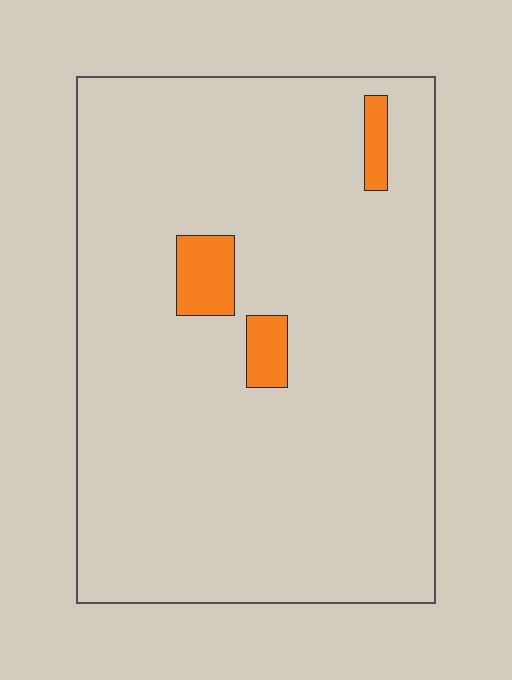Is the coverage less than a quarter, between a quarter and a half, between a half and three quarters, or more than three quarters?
Less than a quarter.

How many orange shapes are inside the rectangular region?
3.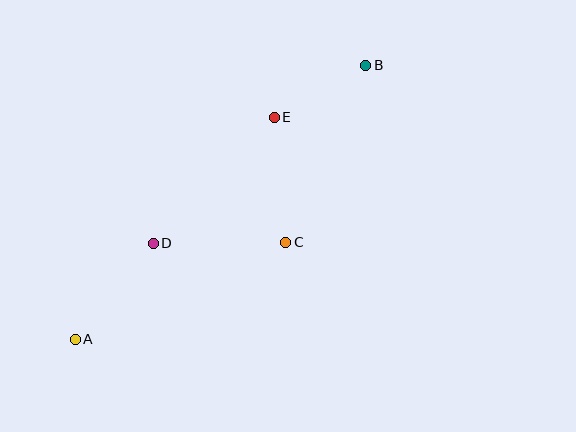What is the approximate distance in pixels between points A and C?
The distance between A and C is approximately 232 pixels.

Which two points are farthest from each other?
Points A and B are farthest from each other.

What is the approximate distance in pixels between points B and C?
The distance between B and C is approximately 194 pixels.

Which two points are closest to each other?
Points B and E are closest to each other.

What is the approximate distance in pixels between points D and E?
The distance between D and E is approximately 174 pixels.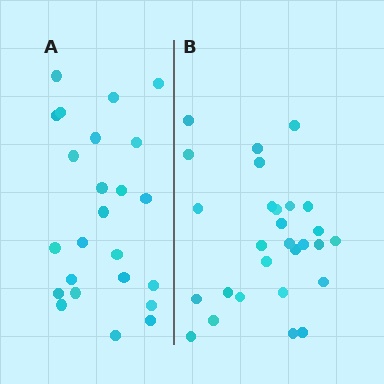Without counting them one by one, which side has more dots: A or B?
Region B (the right region) has more dots.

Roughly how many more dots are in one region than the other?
Region B has about 4 more dots than region A.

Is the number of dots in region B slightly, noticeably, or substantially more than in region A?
Region B has only slightly more — the two regions are fairly close. The ratio is roughly 1.2 to 1.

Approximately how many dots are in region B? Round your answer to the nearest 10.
About 30 dots. (The exact count is 28, which rounds to 30.)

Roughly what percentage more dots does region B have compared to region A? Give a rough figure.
About 15% more.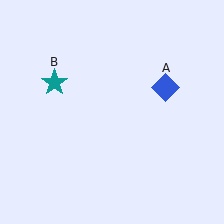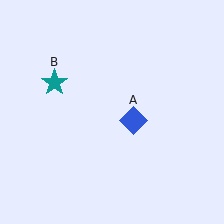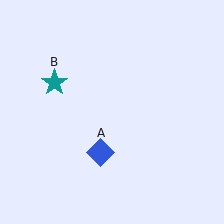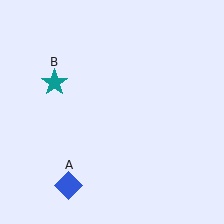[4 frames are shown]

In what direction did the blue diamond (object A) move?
The blue diamond (object A) moved down and to the left.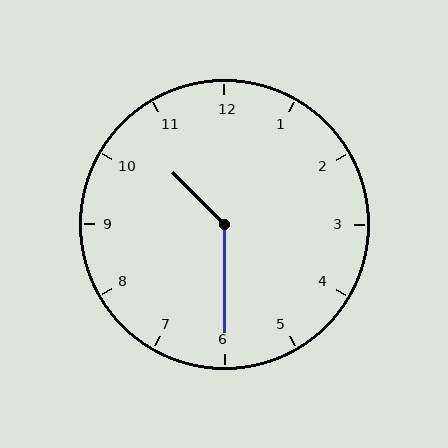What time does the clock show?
10:30.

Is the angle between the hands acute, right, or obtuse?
It is obtuse.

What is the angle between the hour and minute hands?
Approximately 135 degrees.